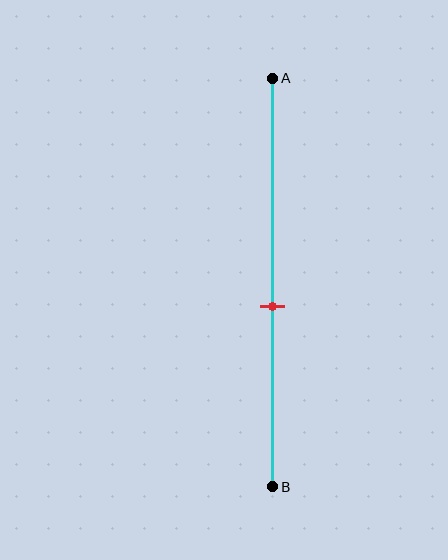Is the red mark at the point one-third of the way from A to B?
No, the mark is at about 55% from A, not at the 33% one-third point.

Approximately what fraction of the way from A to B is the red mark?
The red mark is approximately 55% of the way from A to B.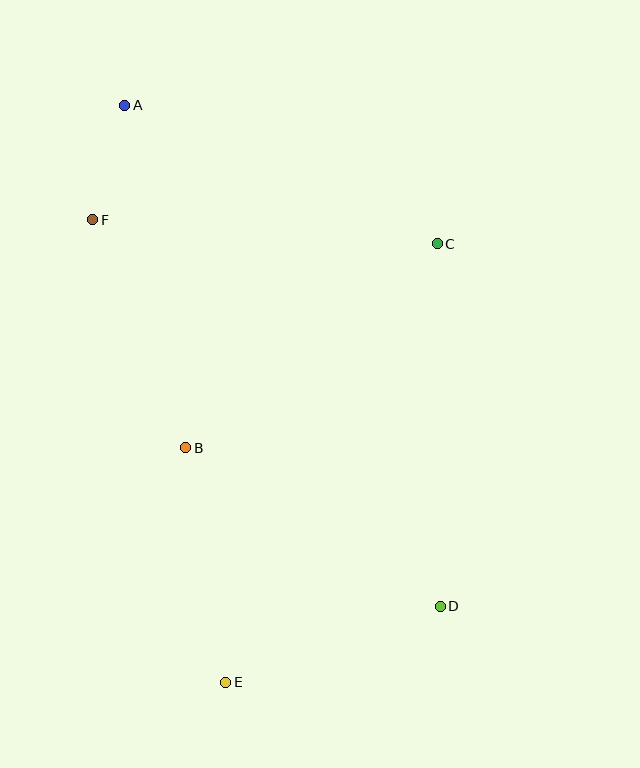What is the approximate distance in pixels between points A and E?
The distance between A and E is approximately 586 pixels.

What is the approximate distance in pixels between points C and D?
The distance between C and D is approximately 362 pixels.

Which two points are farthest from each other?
Points A and D are farthest from each other.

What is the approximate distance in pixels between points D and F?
The distance between D and F is approximately 520 pixels.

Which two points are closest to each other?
Points A and F are closest to each other.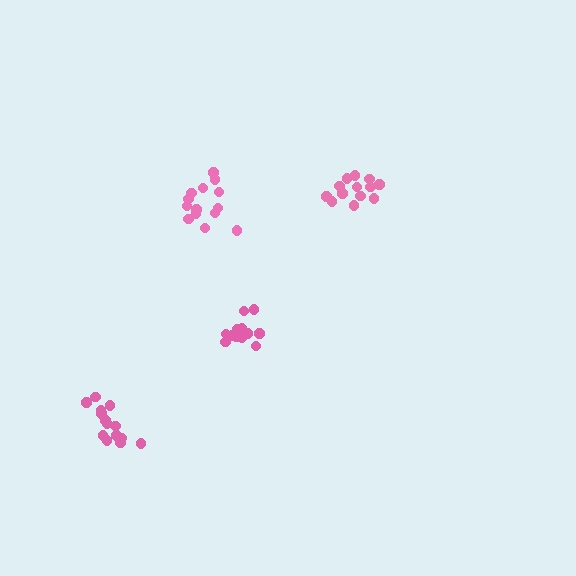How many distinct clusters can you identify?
There are 4 distinct clusters.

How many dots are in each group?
Group 1: 14 dots, Group 2: 13 dots, Group 3: 13 dots, Group 4: 14 dots (54 total).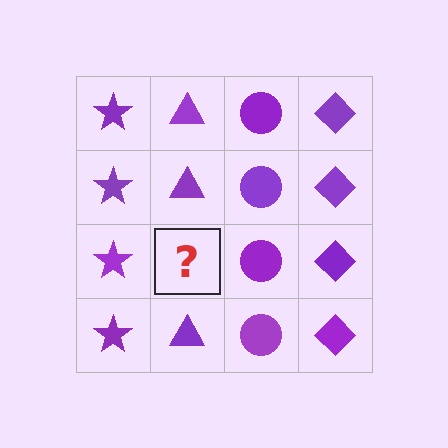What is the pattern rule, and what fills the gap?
The rule is that each column has a consistent shape. The gap should be filled with a purple triangle.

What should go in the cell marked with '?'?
The missing cell should contain a purple triangle.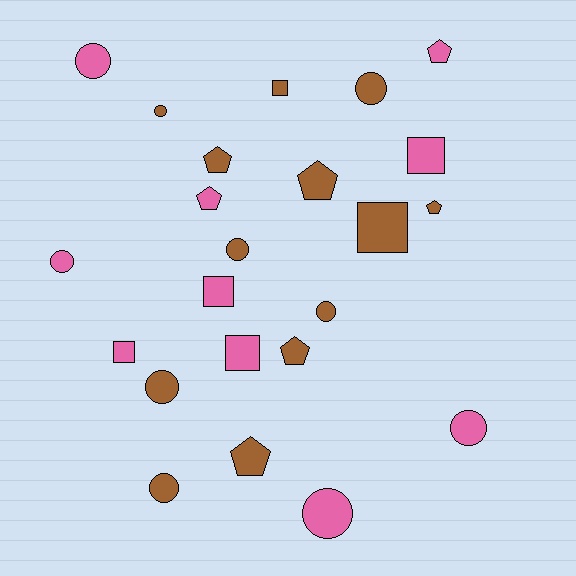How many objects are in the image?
There are 23 objects.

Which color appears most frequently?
Brown, with 13 objects.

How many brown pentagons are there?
There are 5 brown pentagons.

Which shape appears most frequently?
Circle, with 10 objects.